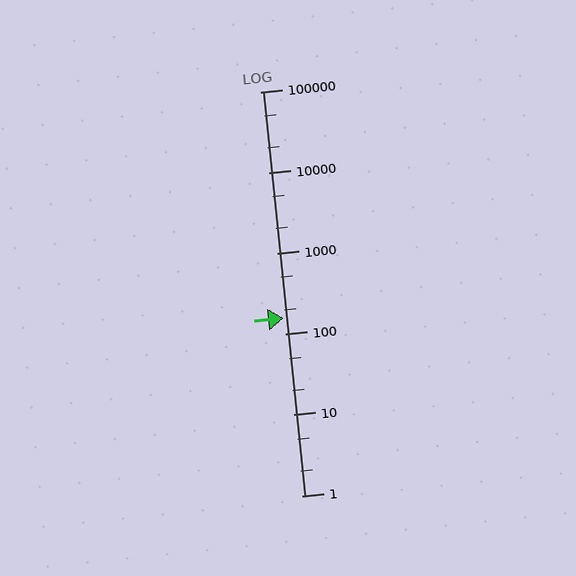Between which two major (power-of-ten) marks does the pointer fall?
The pointer is between 100 and 1000.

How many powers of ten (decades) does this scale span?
The scale spans 5 decades, from 1 to 100000.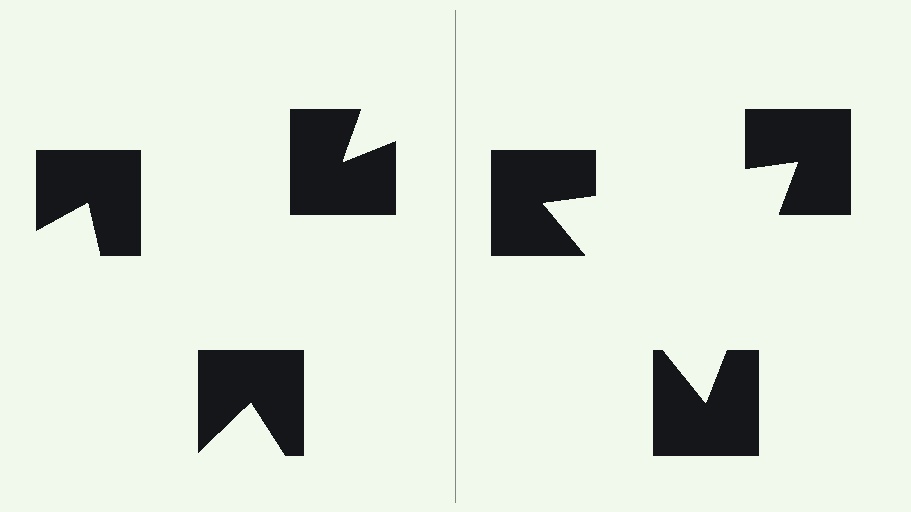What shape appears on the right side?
An illusory triangle.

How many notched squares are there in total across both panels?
6 — 3 on each side.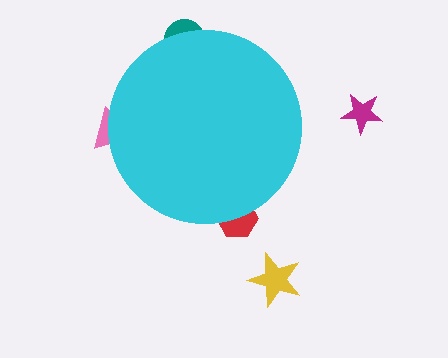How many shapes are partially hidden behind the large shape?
3 shapes are partially hidden.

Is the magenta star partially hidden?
No, the magenta star is fully visible.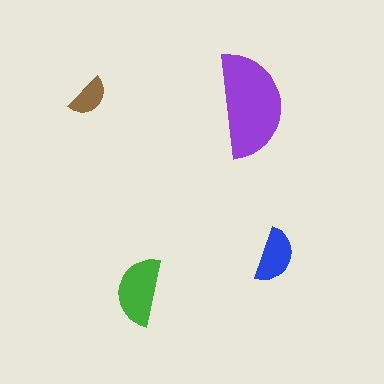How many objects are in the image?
There are 4 objects in the image.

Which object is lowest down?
The green semicircle is bottommost.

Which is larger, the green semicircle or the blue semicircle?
The green one.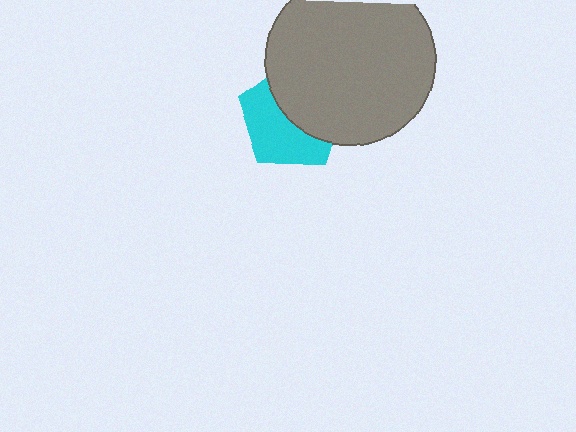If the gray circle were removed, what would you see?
You would see the complete cyan pentagon.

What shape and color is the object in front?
The object in front is a gray circle.